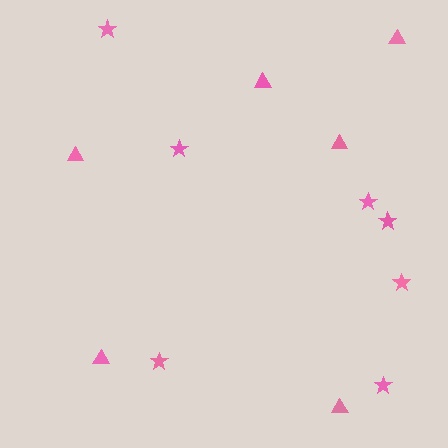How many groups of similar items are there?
There are 2 groups: one group of triangles (6) and one group of stars (7).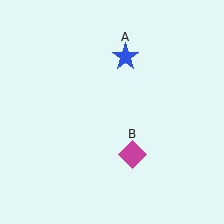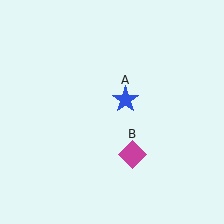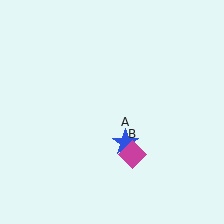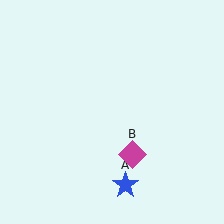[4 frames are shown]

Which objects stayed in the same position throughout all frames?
Magenta diamond (object B) remained stationary.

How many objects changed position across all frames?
1 object changed position: blue star (object A).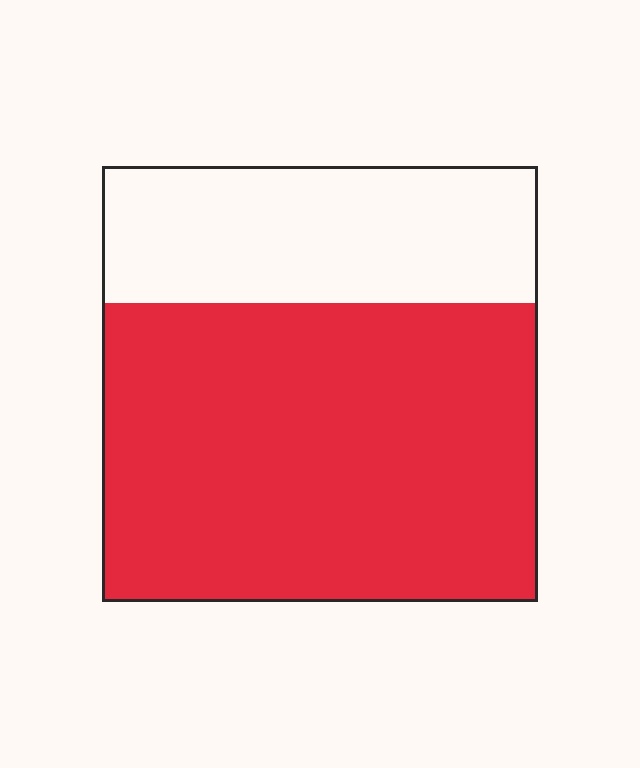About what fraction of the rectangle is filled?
About two thirds (2/3).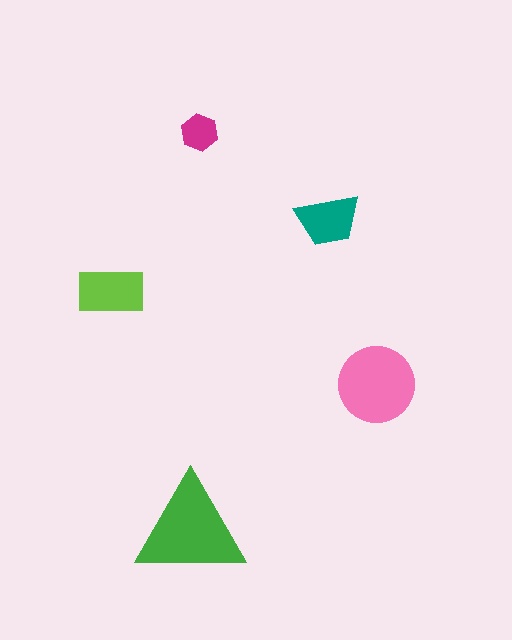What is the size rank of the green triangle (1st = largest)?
1st.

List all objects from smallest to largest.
The magenta hexagon, the teal trapezoid, the lime rectangle, the pink circle, the green triangle.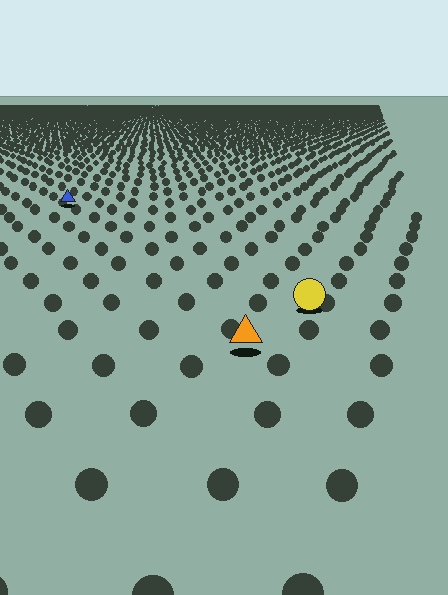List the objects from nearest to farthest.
From nearest to farthest: the orange triangle, the yellow circle, the blue triangle.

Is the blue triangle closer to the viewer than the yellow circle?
No. The yellow circle is closer — you can tell from the texture gradient: the ground texture is coarser near it.